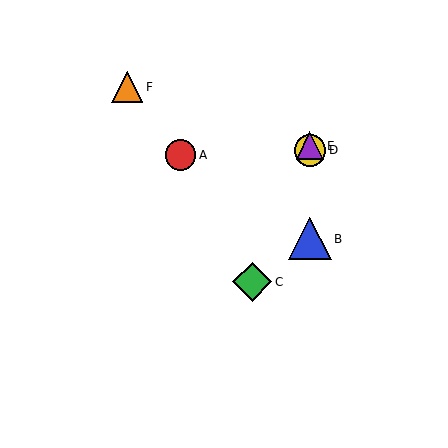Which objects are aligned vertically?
Objects B, D, E are aligned vertically.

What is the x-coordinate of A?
Object A is at x≈180.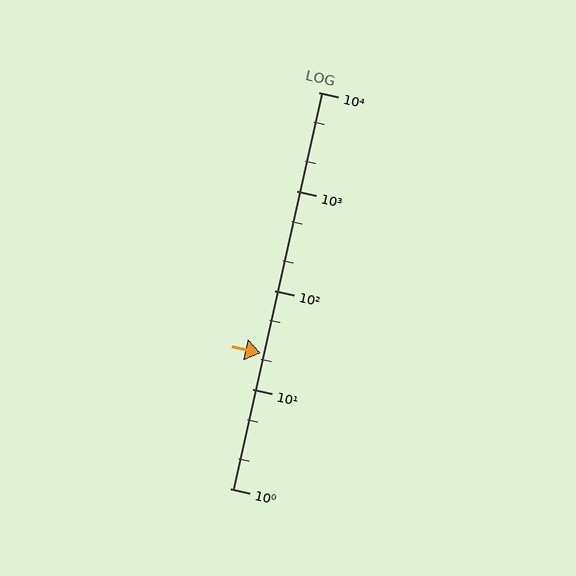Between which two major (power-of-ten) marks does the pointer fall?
The pointer is between 10 and 100.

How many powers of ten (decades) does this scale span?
The scale spans 4 decades, from 1 to 10000.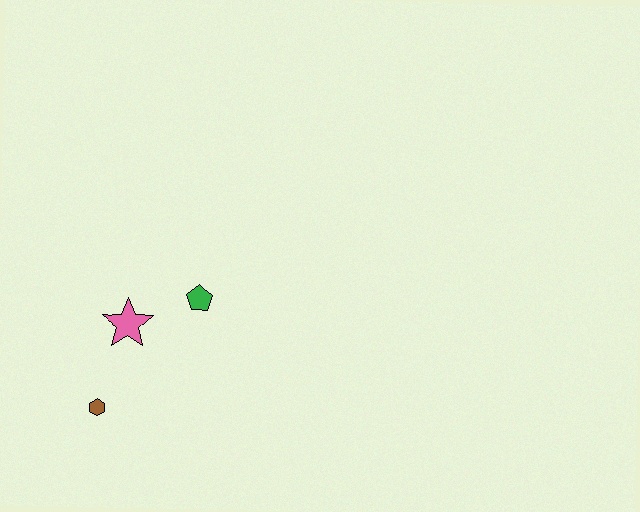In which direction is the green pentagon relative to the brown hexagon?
The green pentagon is above the brown hexagon.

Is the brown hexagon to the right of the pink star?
No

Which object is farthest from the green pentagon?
The brown hexagon is farthest from the green pentagon.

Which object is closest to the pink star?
The green pentagon is closest to the pink star.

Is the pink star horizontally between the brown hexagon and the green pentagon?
Yes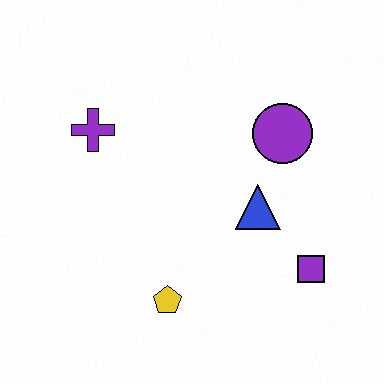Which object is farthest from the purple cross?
The purple square is farthest from the purple cross.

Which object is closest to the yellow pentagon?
The blue triangle is closest to the yellow pentagon.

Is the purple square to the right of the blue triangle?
Yes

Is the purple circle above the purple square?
Yes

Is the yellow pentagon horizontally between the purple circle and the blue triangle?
No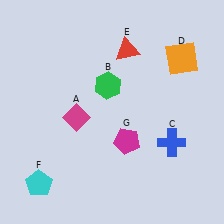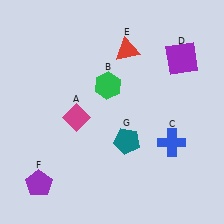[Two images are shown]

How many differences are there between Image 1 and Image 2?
There are 3 differences between the two images.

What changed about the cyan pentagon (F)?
In Image 1, F is cyan. In Image 2, it changed to purple.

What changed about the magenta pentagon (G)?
In Image 1, G is magenta. In Image 2, it changed to teal.